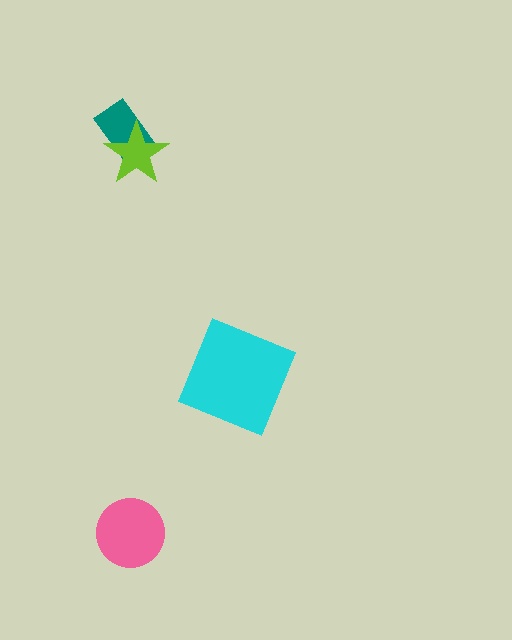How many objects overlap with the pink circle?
0 objects overlap with the pink circle.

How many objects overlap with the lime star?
1 object overlaps with the lime star.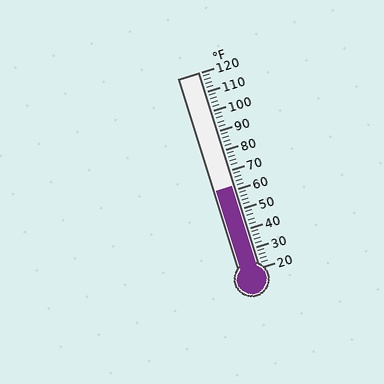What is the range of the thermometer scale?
The thermometer scale ranges from 20°F to 120°F.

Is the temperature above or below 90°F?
The temperature is below 90°F.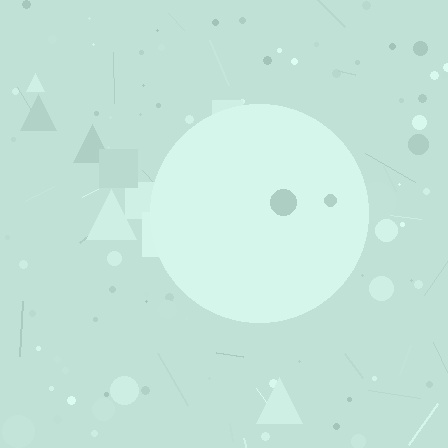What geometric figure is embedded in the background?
A circle is embedded in the background.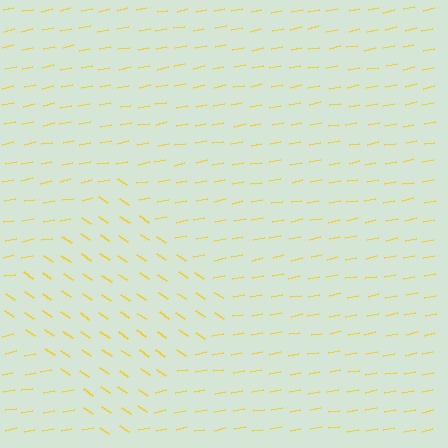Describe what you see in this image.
The image is filled with small yellow line segments. A diamond region in the image has lines oriented differently from the surrounding lines, creating a visible texture boundary.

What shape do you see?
I see a diamond.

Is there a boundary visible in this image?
Yes, there is a texture boundary formed by a change in line orientation.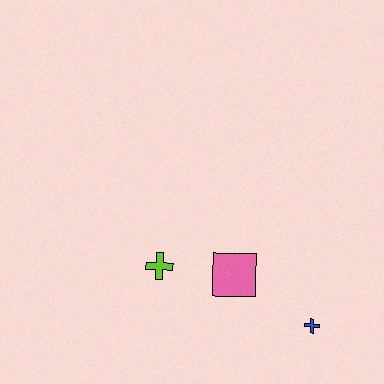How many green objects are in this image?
There are no green objects.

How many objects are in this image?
There are 3 objects.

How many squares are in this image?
There is 1 square.